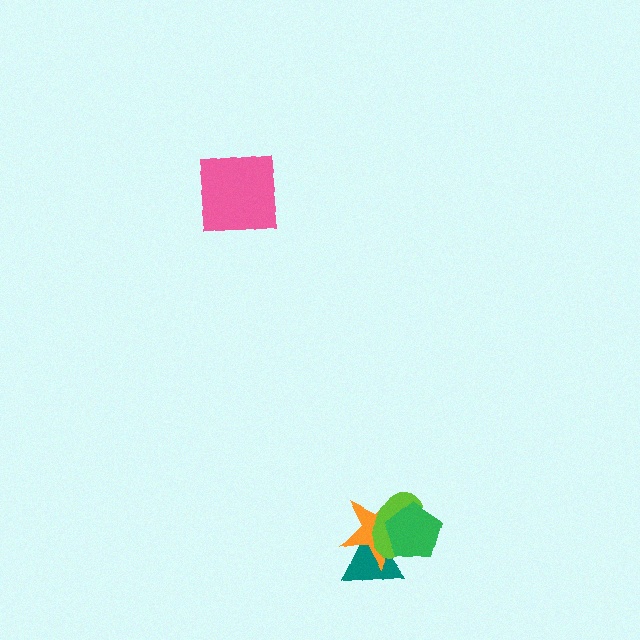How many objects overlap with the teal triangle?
3 objects overlap with the teal triangle.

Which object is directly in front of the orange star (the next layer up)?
The lime ellipse is directly in front of the orange star.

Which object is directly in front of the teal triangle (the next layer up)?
The orange star is directly in front of the teal triangle.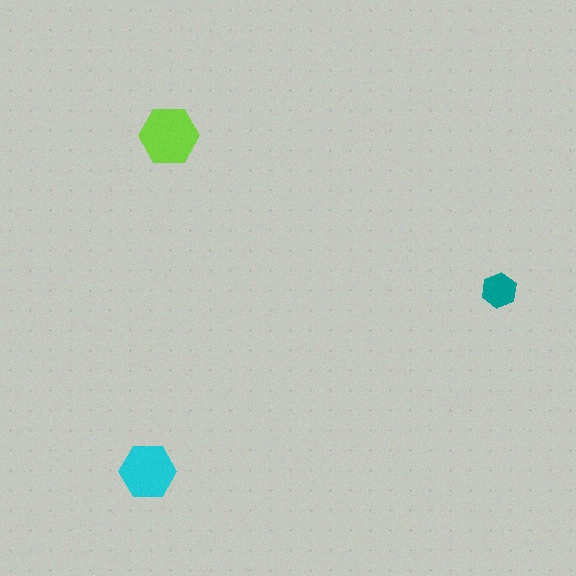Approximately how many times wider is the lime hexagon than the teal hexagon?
About 1.5 times wider.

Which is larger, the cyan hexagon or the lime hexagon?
The lime one.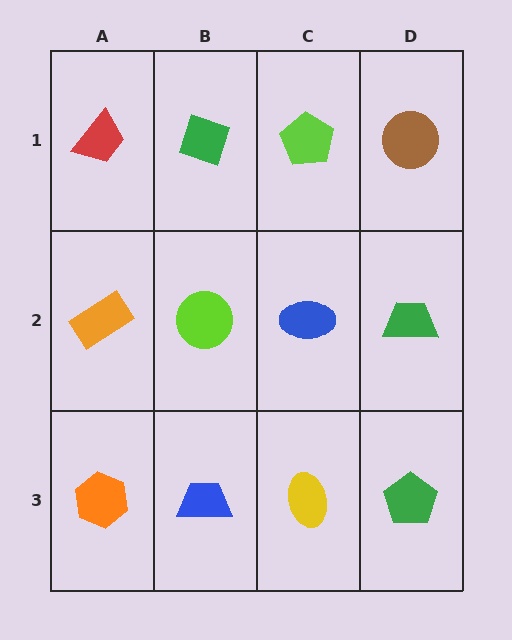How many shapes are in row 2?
4 shapes.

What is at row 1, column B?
A green diamond.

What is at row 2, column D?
A green trapezoid.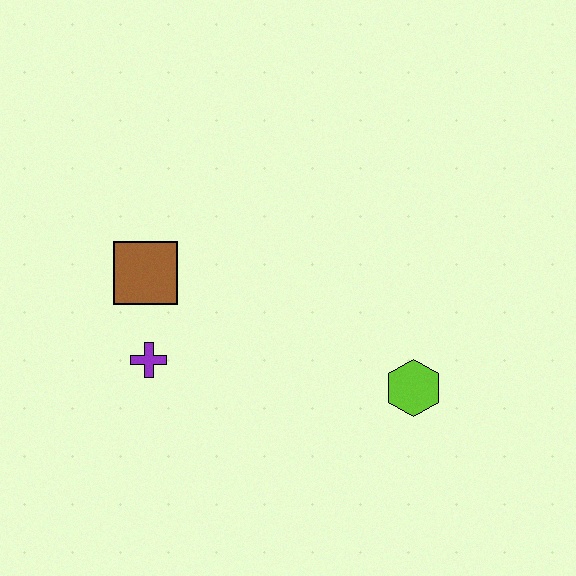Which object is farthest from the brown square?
The lime hexagon is farthest from the brown square.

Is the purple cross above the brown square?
No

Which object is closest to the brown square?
The purple cross is closest to the brown square.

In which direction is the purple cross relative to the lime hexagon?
The purple cross is to the left of the lime hexagon.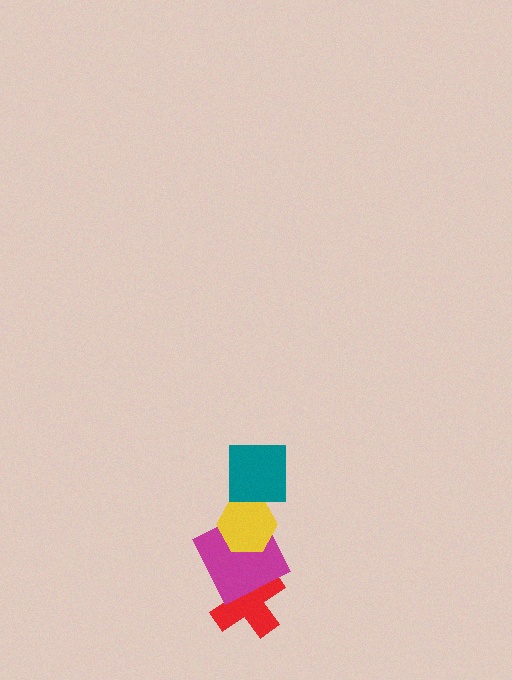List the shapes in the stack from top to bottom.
From top to bottom: the teal square, the yellow hexagon, the magenta square, the red cross.